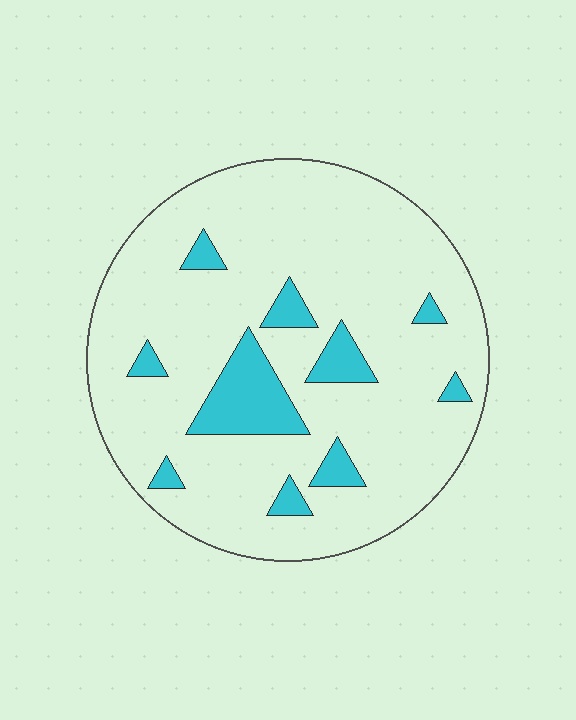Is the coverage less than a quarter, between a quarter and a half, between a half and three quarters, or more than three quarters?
Less than a quarter.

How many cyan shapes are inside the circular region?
10.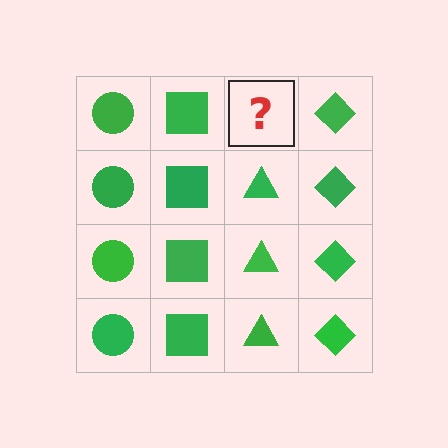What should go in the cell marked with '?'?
The missing cell should contain a green triangle.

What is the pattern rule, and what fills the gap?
The rule is that each column has a consistent shape. The gap should be filled with a green triangle.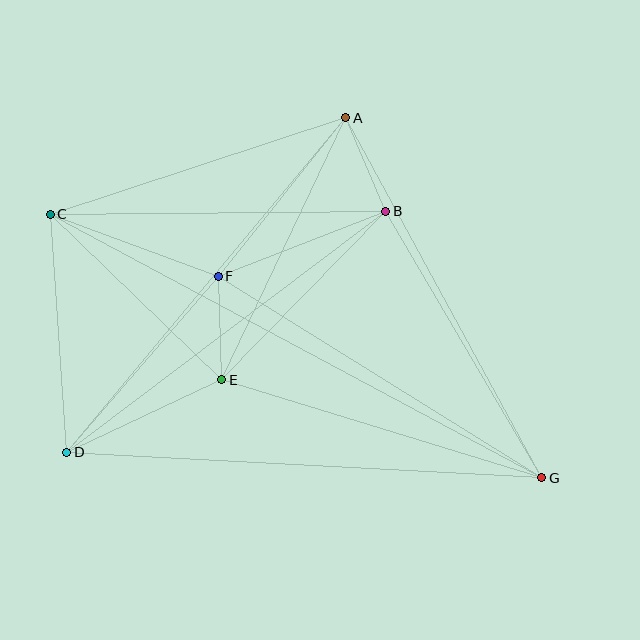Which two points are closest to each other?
Points A and B are closest to each other.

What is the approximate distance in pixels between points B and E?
The distance between B and E is approximately 235 pixels.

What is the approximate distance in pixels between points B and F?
The distance between B and F is approximately 180 pixels.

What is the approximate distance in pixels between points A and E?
The distance between A and E is approximately 290 pixels.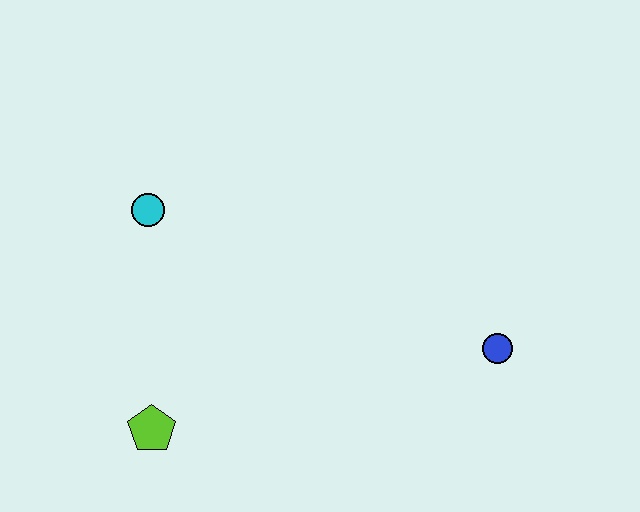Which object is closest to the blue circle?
The lime pentagon is closest to the blue circle.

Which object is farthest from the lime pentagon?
The blue circle is farthest from the lime pentagon.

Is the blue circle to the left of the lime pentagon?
No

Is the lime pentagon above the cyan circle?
No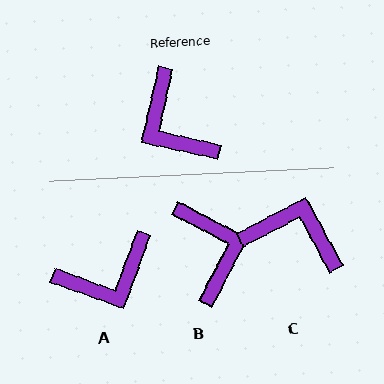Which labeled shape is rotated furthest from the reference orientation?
B, about 165 degrees away.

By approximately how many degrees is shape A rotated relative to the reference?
Approximately 82 degrees counter-clockwise.